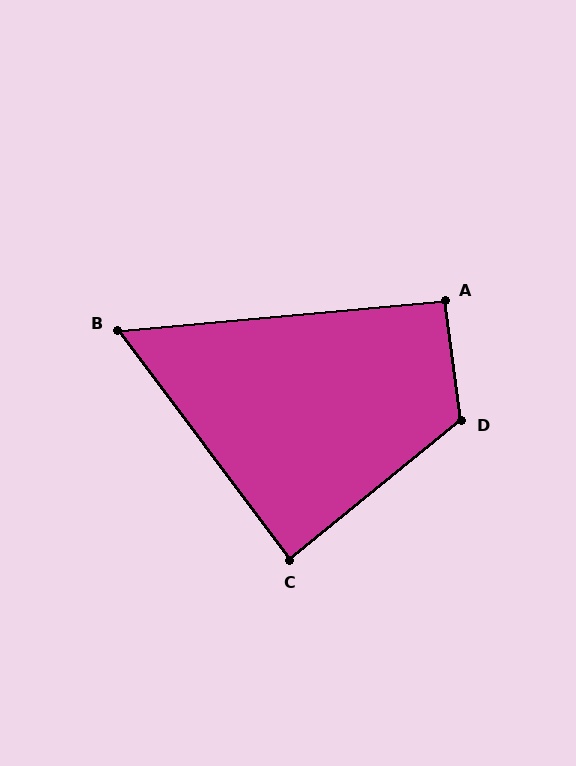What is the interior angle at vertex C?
Approximately 88 degrees (approximately right).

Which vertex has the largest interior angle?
D, at approximately 121 degrees.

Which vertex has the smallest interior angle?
B, at approximately 59 degrees.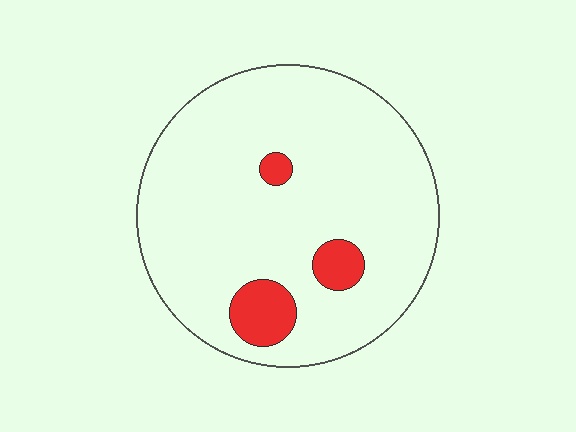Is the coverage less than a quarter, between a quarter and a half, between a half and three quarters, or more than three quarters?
Less than a quarter.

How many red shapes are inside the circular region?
3.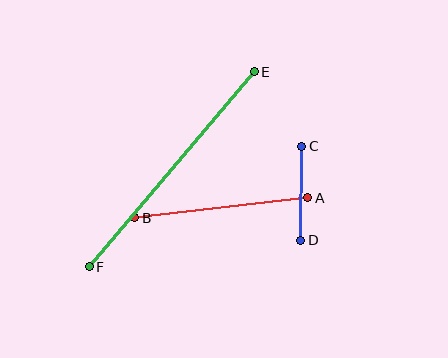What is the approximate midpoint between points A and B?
The midpoint is at approximately (221, 208) pixels.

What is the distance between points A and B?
The distance is approximately 174 pixels.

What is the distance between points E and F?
The distance is approximately 255 pixels.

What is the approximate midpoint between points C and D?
The midpoint is at approximately (301, 193) pixels.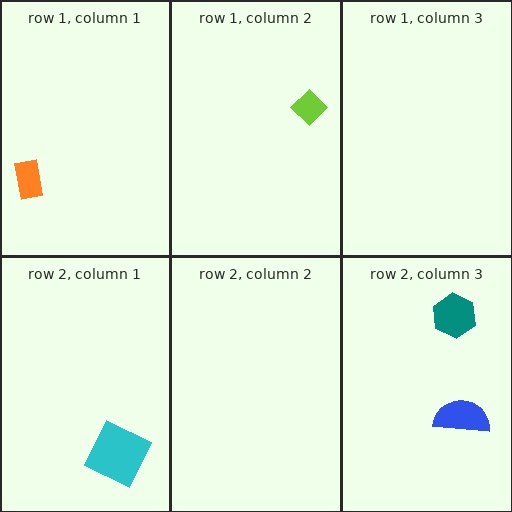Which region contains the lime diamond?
The row 1, column 2 region.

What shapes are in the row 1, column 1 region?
The orange rectangle.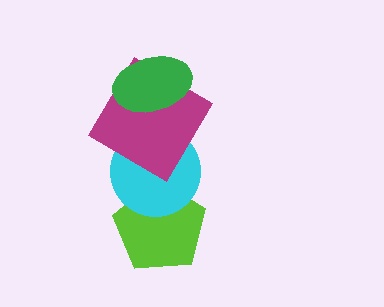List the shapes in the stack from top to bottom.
From top to bottom: the green ellipse, the magenta diamond, the cyan circle, the lime pentagon.